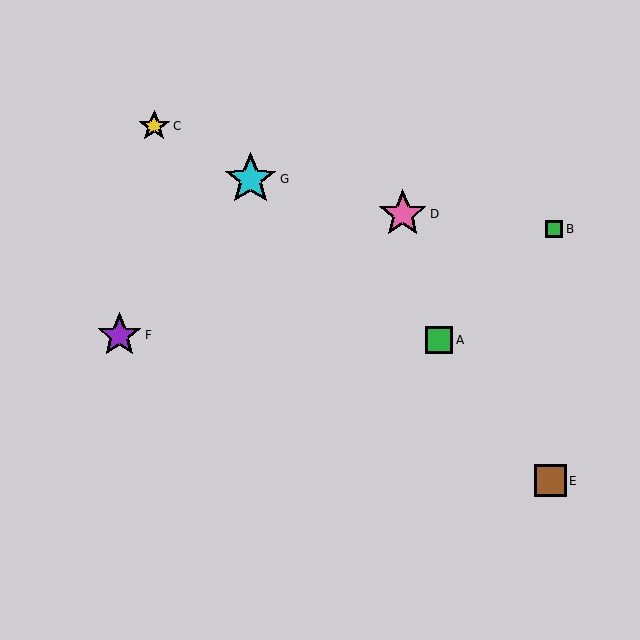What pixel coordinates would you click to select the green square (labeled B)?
Click at (554, 229) to select the green square B.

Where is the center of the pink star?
The center of the pink star is at (403, 214).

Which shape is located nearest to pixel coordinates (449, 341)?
The green square (labeled A) at (439, 340) is nearest to that location.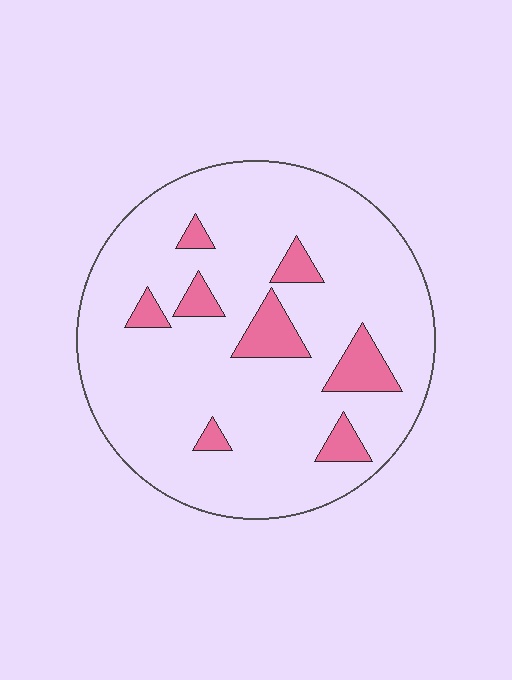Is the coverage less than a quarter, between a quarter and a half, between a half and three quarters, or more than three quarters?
Less than a quarter.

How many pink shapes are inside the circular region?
8.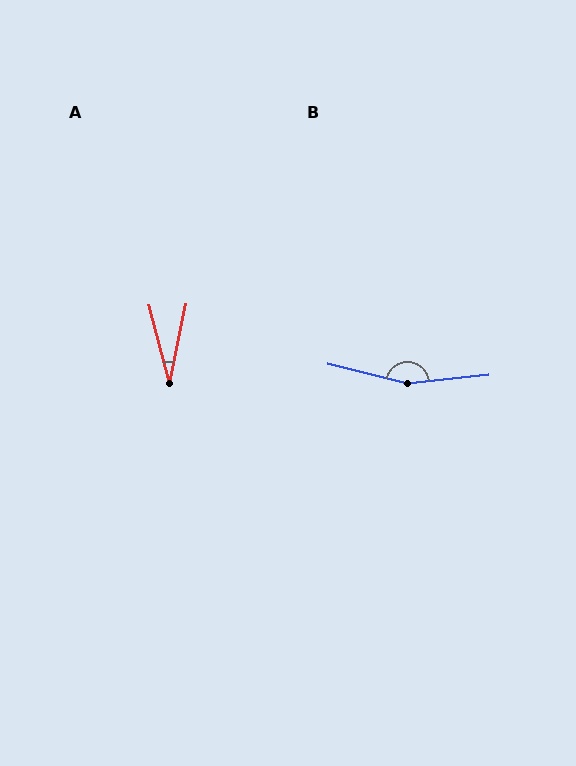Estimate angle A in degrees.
Approximately 26 degrees.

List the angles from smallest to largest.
A (26°), B (160°).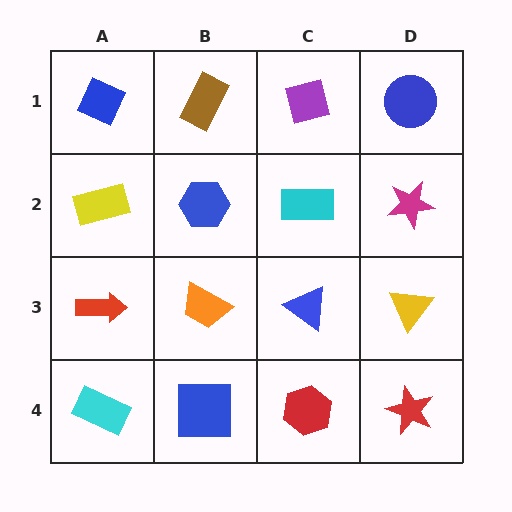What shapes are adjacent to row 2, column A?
A blue diamond (row 1, column A), a red arrow (row 3, column A), a blue hexagon (row 2, column B).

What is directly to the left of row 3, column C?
An orange trapezoid.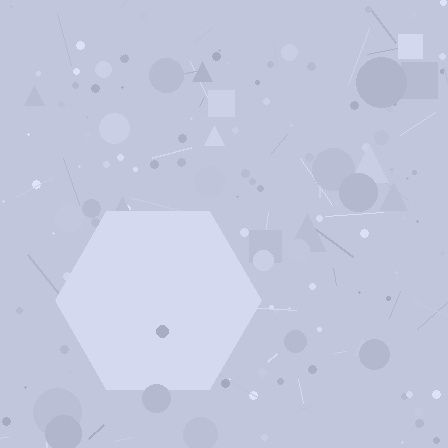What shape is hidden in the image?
A hexagon is hidden in the image.